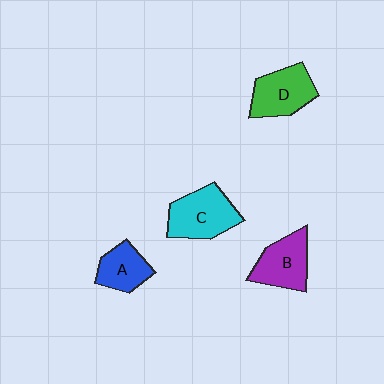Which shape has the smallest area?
Shape A (blue).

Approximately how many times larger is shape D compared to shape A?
Approximately 1.3 times.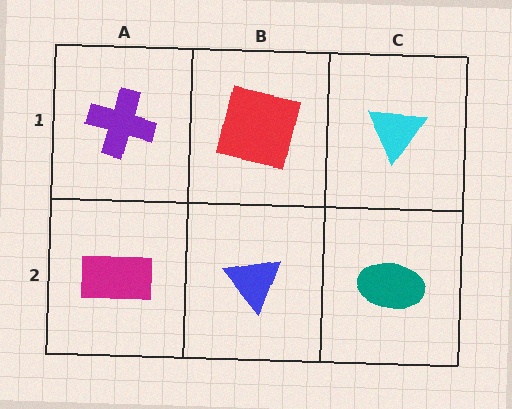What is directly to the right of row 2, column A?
A blue triangle.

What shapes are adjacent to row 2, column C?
A cyan triangle (row 1, column C), a blue triangle (row 2, column B).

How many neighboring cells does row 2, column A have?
2.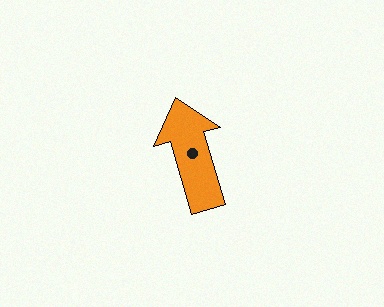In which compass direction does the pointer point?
North.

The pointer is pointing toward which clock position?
Roughly 11 o'clock.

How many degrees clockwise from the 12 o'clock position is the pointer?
Approximately 344 degrees.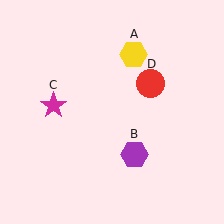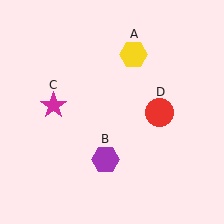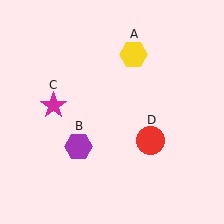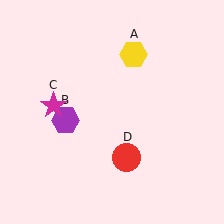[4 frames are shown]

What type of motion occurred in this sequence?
The purple hexagon (object B), red circle (object D) rotated clockwise around the center of the scene.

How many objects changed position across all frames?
2 objects changed position: purple hexagon (object B), red circle (object D).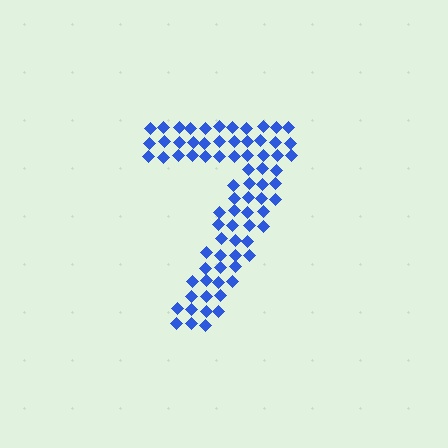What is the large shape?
The large shape is the digit 7.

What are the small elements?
The small elements are diamonds.